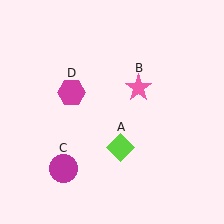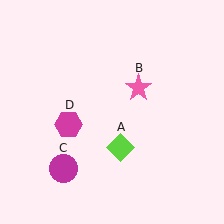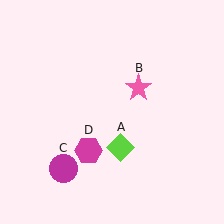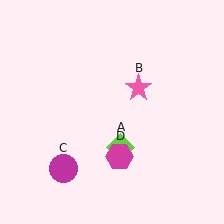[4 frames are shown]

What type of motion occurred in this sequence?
The magenta hexagon (object D) rotated counterclockwise around the center of the scene.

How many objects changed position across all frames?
1 object changed position: magenta hexagon (object D).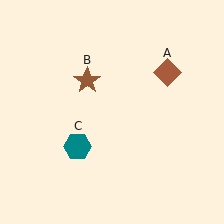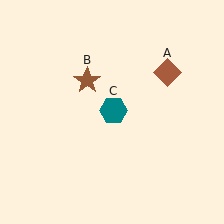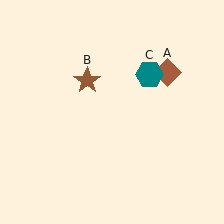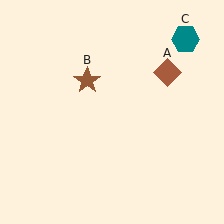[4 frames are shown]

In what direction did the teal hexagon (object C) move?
The teal hexagon (object C) moved up and to the right.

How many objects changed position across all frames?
1 object changed position: teal hexagon (object C).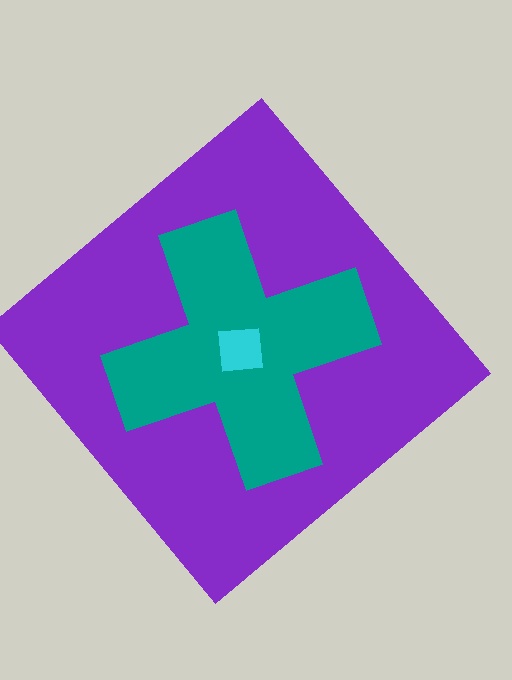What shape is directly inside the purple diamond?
The teal cross.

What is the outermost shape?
The purple diamond.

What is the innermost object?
The cyan square.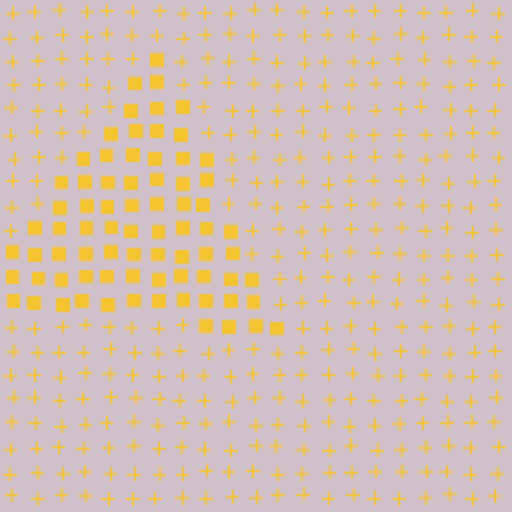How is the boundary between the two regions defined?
The boundary is defined by a change in element shape: squares inside vs. plus signs outside. All elements share the same color and spacing.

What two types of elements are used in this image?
The image uses squares inside the triangle region and plus signs outside it.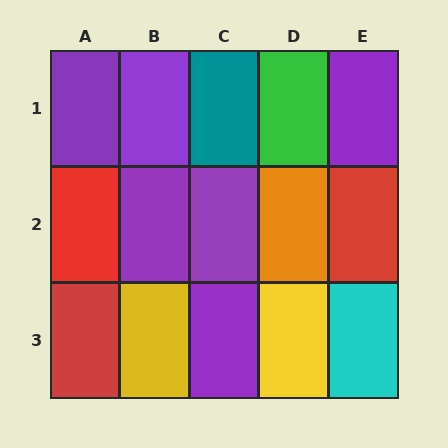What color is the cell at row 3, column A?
Red.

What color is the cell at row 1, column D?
Green.